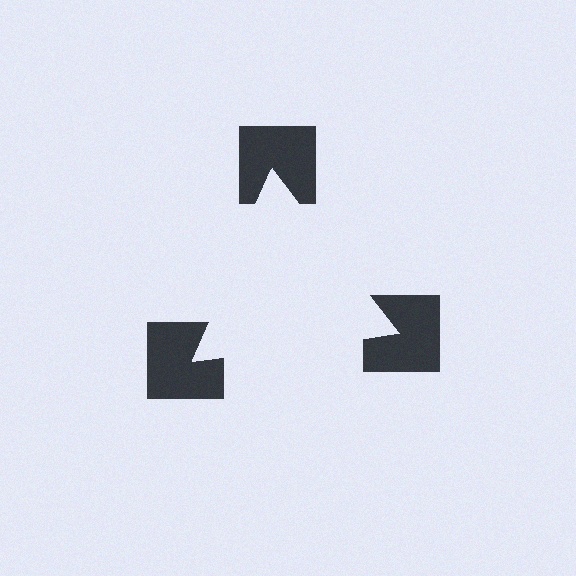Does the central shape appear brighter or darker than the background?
It typically appears slightly brighter than the background, even though no actual brightness change is drawn.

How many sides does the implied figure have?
3 sides.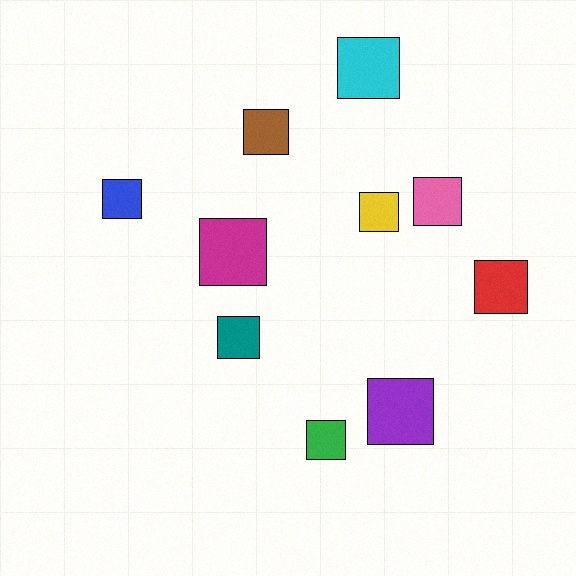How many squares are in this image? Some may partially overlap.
There are 10 squares.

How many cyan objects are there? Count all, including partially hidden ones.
There is 1 cyan object.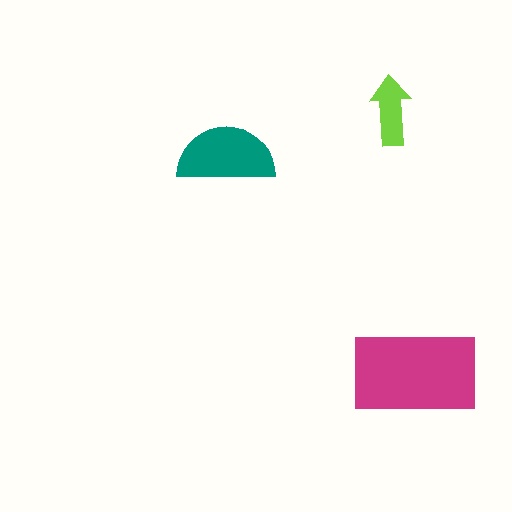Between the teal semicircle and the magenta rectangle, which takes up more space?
The magenta rectangle.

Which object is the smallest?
The lime arrow.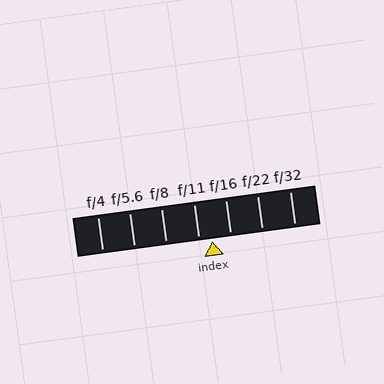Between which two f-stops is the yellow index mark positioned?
The index mark is between f/11 and f/16.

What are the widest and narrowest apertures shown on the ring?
The widest aperture shown is f/4 and the narrowest is f/32.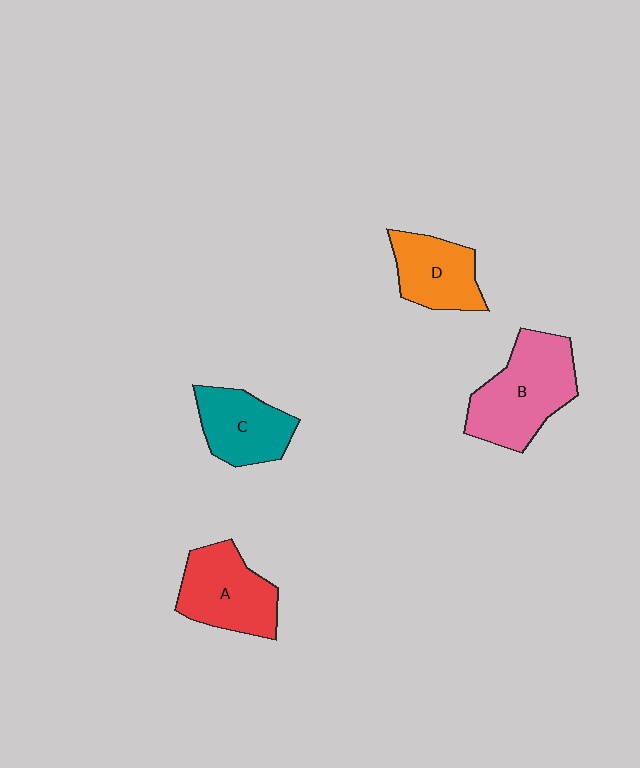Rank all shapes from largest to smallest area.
From largest to smallest: B (pink), A (red), C (teal), D (orange).